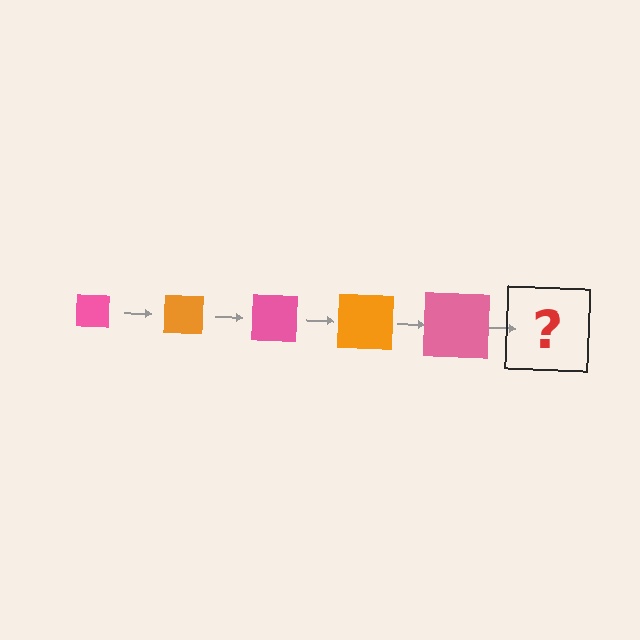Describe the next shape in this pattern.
It should be an orange square, larger than the previous one.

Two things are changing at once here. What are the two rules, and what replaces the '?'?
The two rules are that the square grows larger each step and the color cycles through pink and orange. The '?' should be an orange square, larger than the previous one.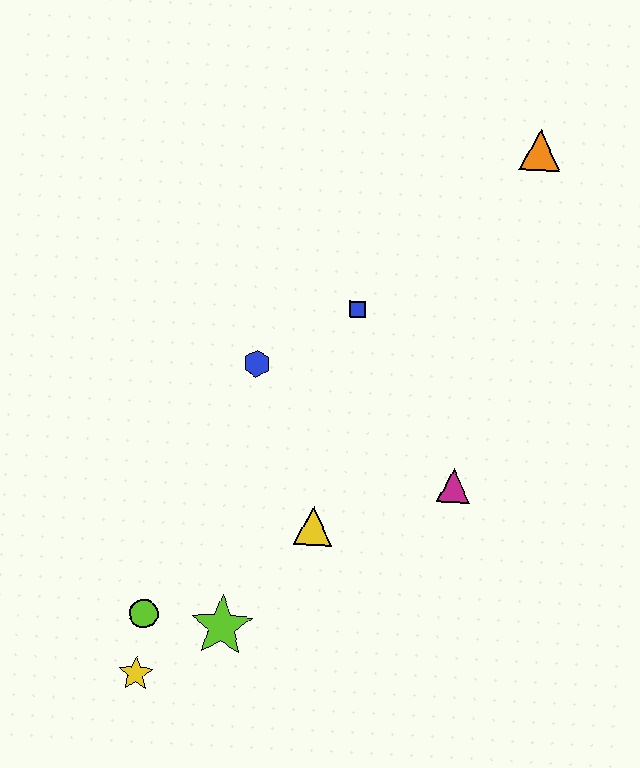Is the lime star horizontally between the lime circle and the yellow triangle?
Yes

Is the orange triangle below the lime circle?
No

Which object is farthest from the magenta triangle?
The yellow star is farthest from the magenta triangle.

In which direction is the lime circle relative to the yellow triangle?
The lime circle is to the left of the yellow triangle.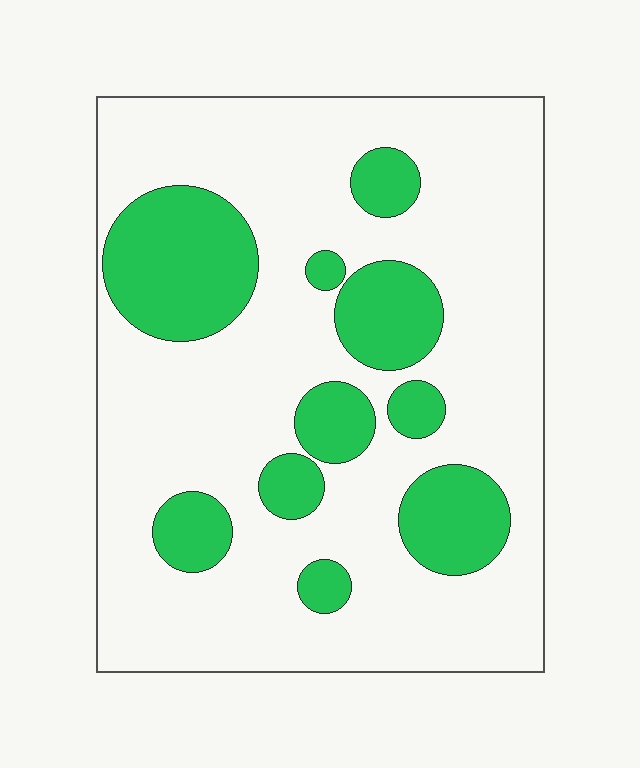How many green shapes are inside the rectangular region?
10.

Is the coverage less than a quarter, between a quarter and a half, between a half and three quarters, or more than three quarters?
Less than a quarter.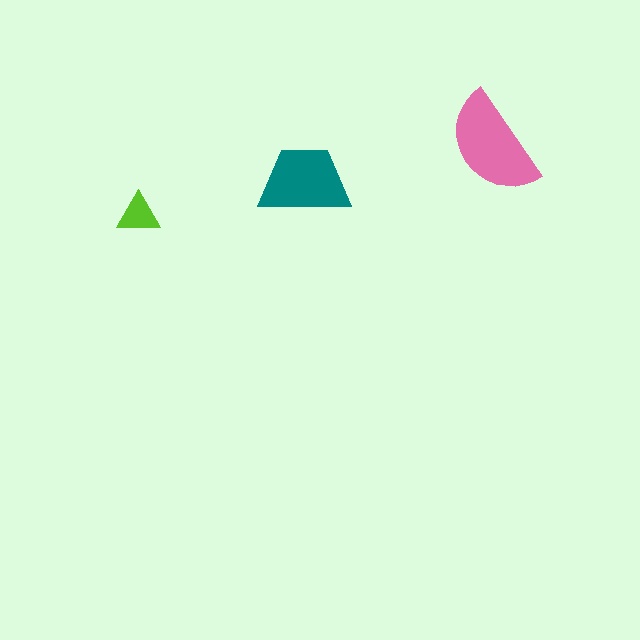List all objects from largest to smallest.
The pink semicircle, the teal trapezoid, the lime triangle.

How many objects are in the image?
There are 3 objects in the image.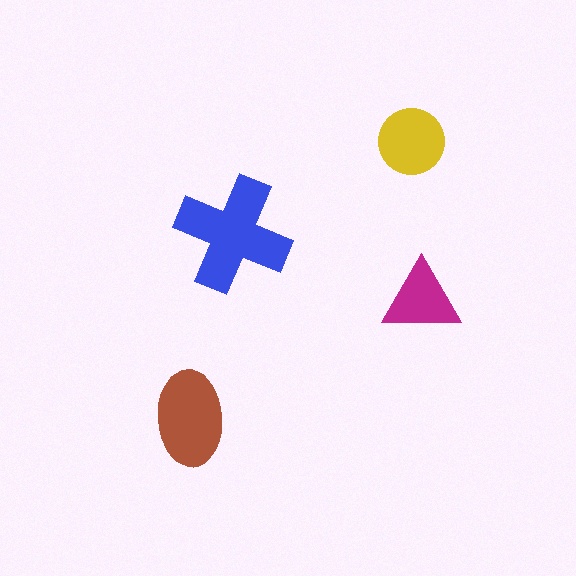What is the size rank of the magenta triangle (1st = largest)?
4th.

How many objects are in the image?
There are 4 objects in the image.